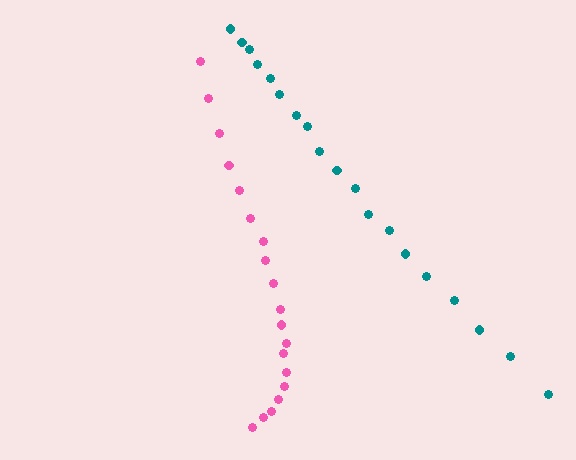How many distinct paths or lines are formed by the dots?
There are 2 distinct paths.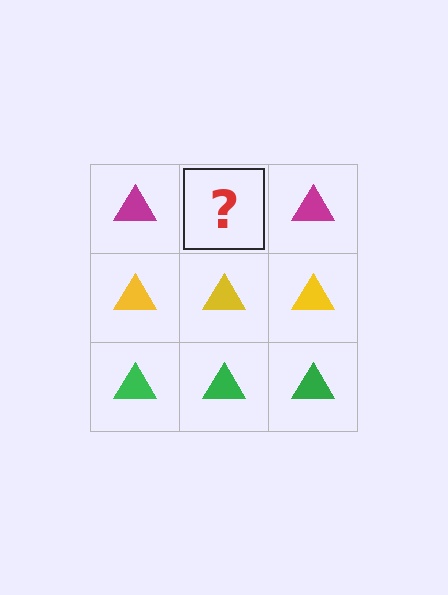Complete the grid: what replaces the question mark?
The question mark should be replaced with a magenta triangle.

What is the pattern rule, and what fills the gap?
The rule is that each row has a consistent color. The gap should be filled with a magenta triangle.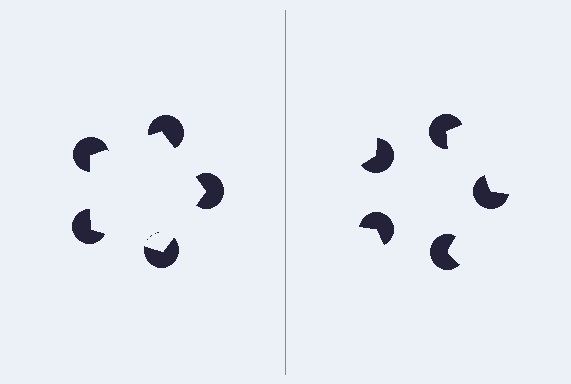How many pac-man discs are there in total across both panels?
10 — 5 on each side.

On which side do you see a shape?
An illusory pentagon appears on the left side. On the right side the wedge cuts are rotated, so no coherent shape forms.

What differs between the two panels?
The pac-man discs are positioned identically on both sides; only the wedge orientations differ. On the left they align to a pentagon; on the right they are misaligned.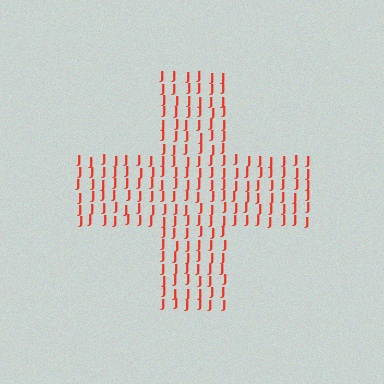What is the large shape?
The large shape is a cross.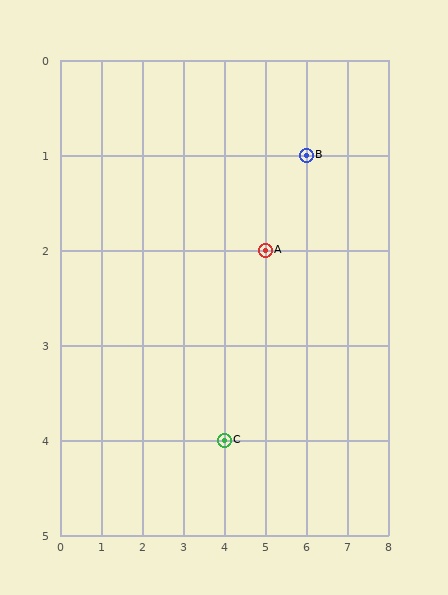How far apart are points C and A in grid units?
Points C and A are 1 column and 2 rows apart (about 2.2 grid units diagonally).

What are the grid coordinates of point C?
Point C is at grid coordinates (4, 4).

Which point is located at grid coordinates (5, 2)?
Point A is at (5, 2).